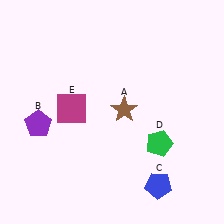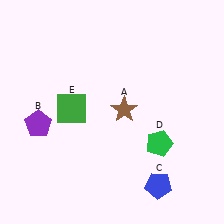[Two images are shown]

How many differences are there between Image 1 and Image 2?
There is 1 difference between the two images.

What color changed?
The square (E) changed from magenta in Image 1 to green in Image 2.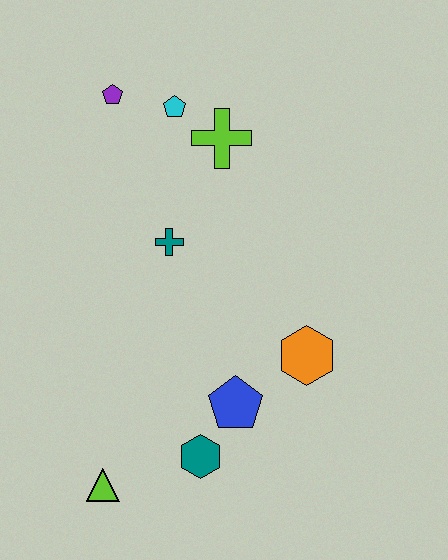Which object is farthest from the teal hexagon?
The purple pentagon is farthest from the teal hexagon.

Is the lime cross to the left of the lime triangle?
No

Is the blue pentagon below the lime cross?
Yes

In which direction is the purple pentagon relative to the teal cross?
The purple pentagon is above the teal cross.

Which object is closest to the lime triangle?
The teal hexagon is closest to the lime triangle.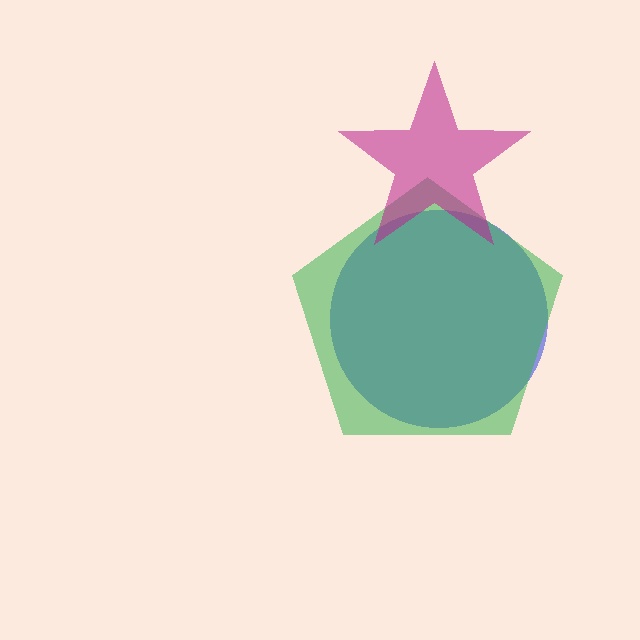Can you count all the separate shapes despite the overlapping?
Yes, there are 3 separate shapes.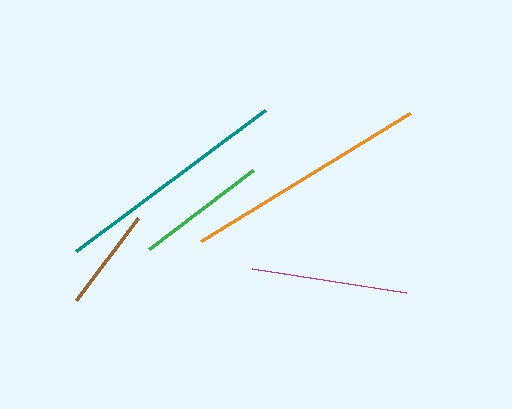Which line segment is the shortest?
The brown line is the shortest at approximately 102 pixels.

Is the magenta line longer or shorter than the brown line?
The magenta line is longer than the brown line.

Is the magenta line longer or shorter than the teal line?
The teal line is longer than the magenta line.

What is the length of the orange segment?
The orange segment is approximately 245 pixels long.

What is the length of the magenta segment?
The magenta segment is approximately 155 pixels long.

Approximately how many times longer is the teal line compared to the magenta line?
The teal line is approximately 1.5 times the length of the magenta line.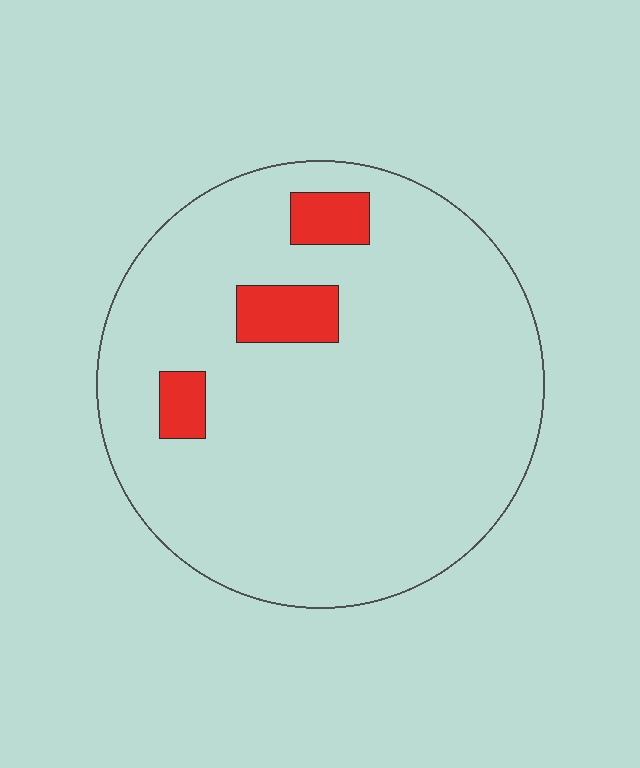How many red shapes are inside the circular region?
3.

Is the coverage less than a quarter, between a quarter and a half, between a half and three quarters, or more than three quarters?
Less than a quarter.